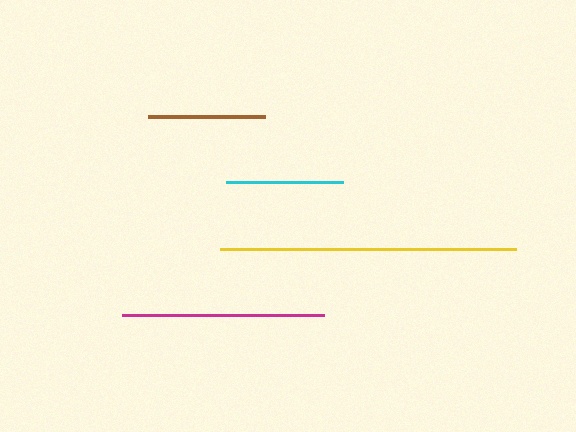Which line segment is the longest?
The yellow line is the longest at approximately 297 pixels.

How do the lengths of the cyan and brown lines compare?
The cyan and brown lines are approximately the same length.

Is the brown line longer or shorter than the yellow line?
The yellow line is longer than the brown line.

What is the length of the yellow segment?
The yellow segment is approximately 297 pixels long.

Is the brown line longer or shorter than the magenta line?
The magenta line is longer than the brown line.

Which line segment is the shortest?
The brown line is the shortest at approximately 117 pixels.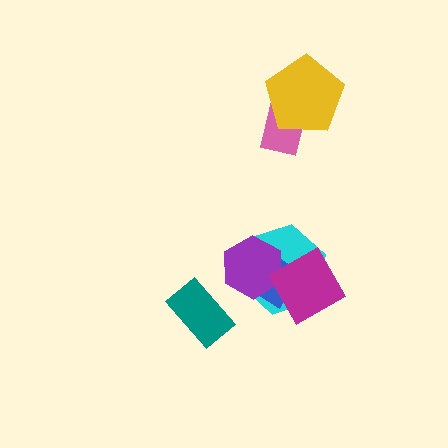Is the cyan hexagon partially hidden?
Yes, it is partially covered by another shape.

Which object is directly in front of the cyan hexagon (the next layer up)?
The blue diamond is directly in front of the cyan hexagon.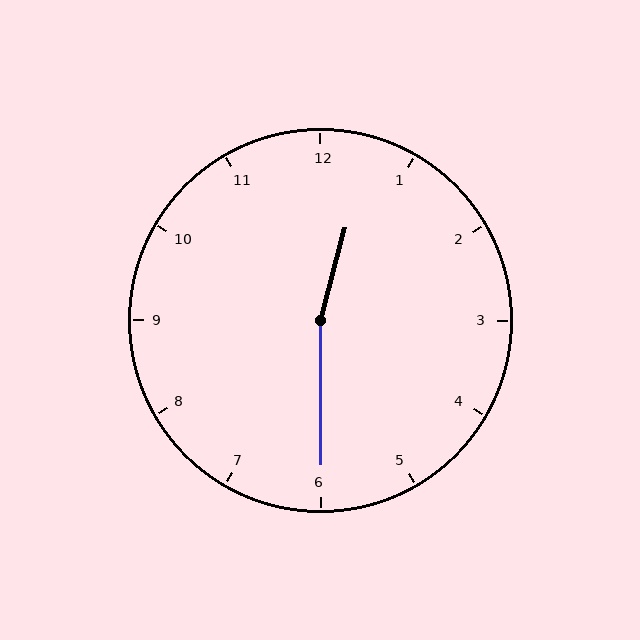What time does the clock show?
12:30.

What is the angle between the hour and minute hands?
Approximately 165 degrees.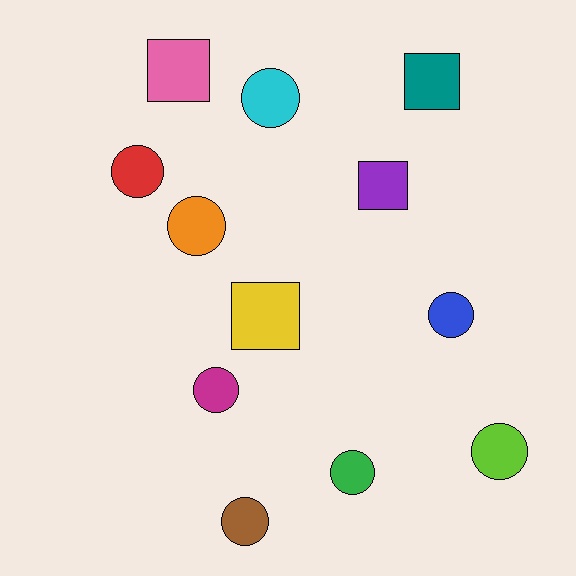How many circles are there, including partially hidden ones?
There are 8 circles.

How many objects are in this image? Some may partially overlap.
There are 12 objects.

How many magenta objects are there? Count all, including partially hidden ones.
There is 1 magenta object.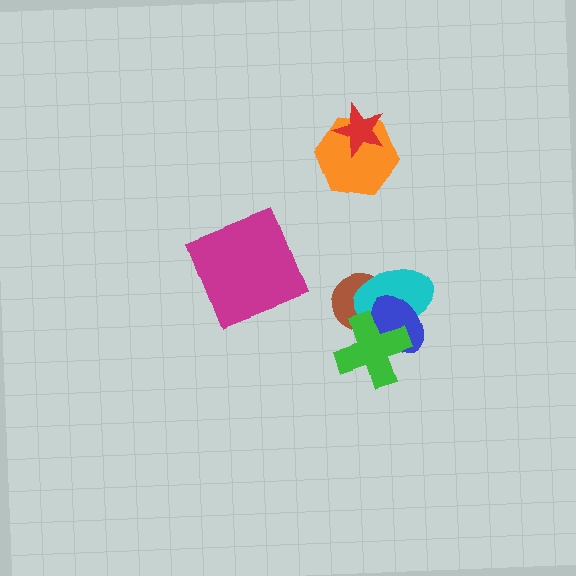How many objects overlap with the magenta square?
0 objects overlap with the magenta square.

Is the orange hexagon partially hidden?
Yes, it is partially covered by another shape.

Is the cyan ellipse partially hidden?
Yes, it is partially covered by another shape.